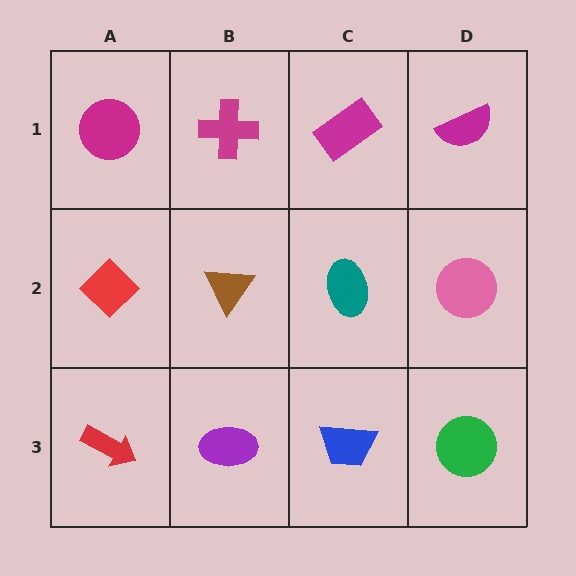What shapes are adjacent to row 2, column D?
A magenta semicircle (row 1, column D), a green circle (row 3, column D), a teal ellipse (row 2, column C).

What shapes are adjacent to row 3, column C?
A teal ellipse (row 2, column C), a purple ellipse (row 3, column B), a green circle (row 3, column D).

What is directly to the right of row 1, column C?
A magenta semicircle.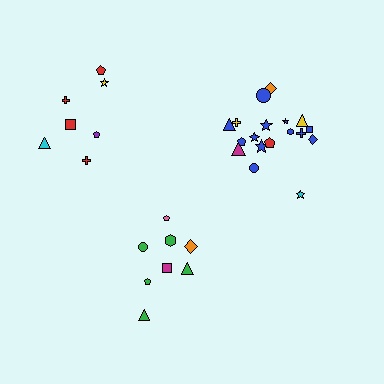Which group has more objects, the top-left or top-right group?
The top-right group.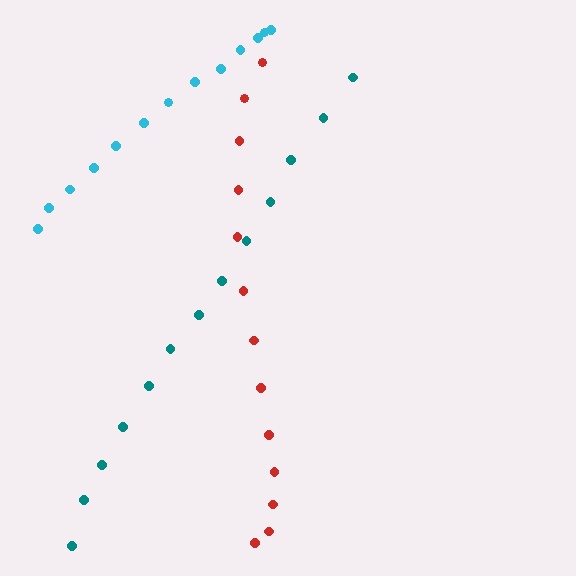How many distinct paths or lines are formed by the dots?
There are 3 distinct paths.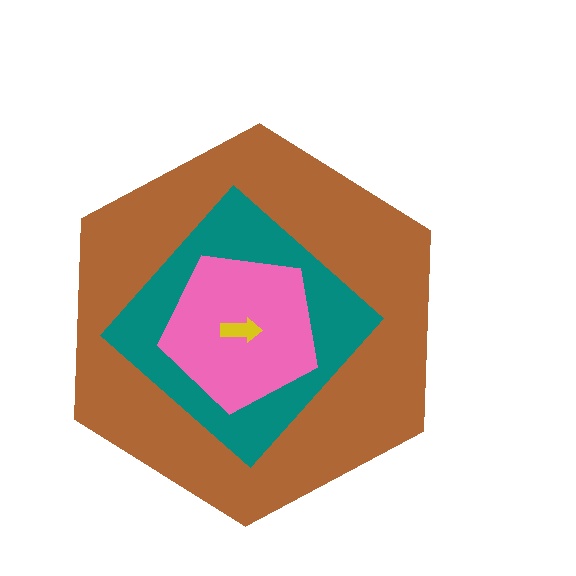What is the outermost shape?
The brown hexagon.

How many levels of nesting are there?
4.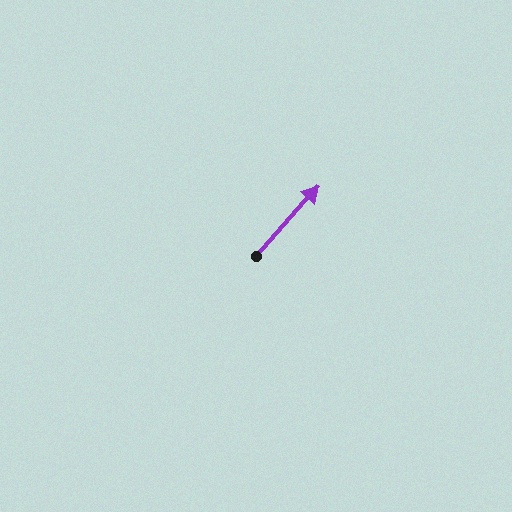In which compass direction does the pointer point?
Northeast.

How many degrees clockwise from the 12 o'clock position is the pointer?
Approximately 41 degrees.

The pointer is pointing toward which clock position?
Roughly 1 o'clock.